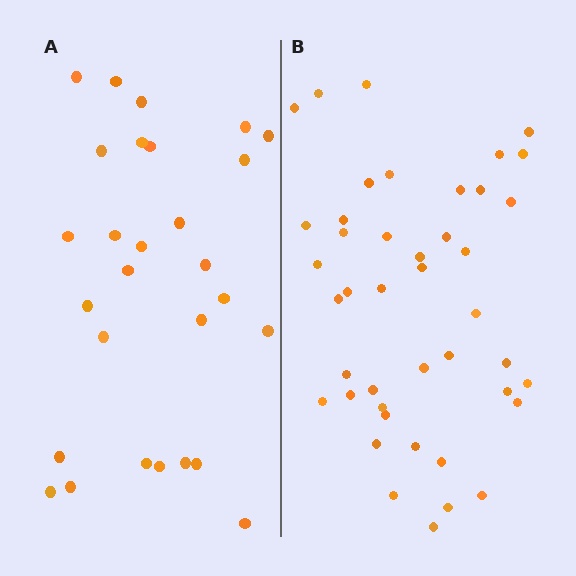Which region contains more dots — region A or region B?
Region B (the right region) has more dots.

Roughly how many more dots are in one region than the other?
Region B has approximately 15 more dots than region A.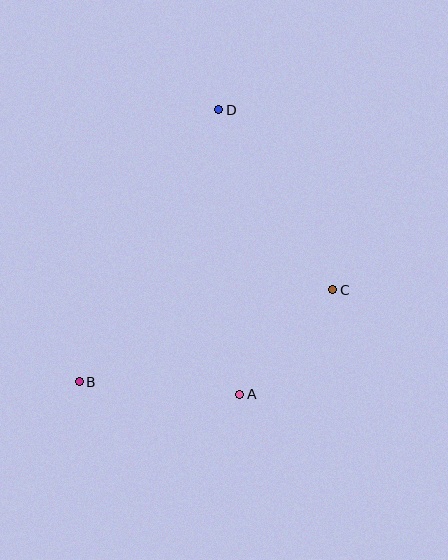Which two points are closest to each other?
Points A and C are closest to each other.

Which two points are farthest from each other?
Points B and D are farthest from each other.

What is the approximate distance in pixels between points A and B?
The distance between A and B is approximately 161 pixels.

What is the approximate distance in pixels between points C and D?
The distance between C and D is approximately 213 pixels.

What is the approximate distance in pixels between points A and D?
The distance between A and D is approximately 285 pixels.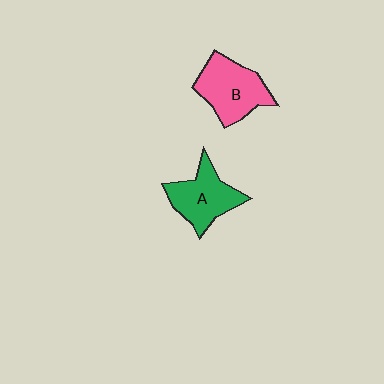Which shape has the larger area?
Shape B (pink).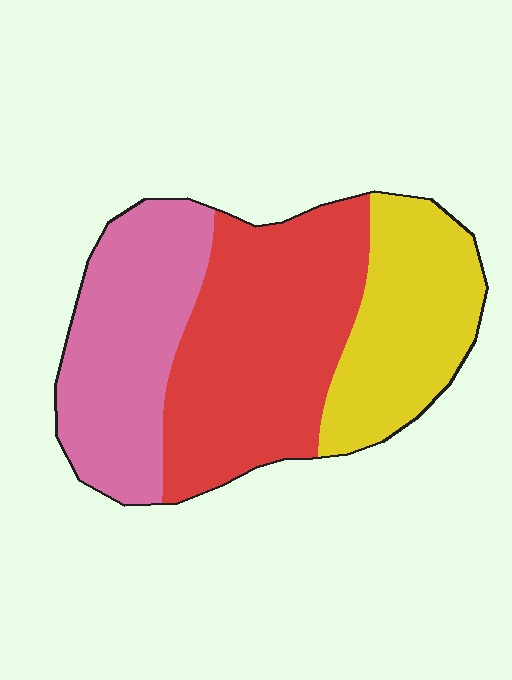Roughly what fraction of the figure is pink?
Pink takes up about one third (1/3) of the figure.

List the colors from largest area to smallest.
From largest to smallest: red, pink, yellow.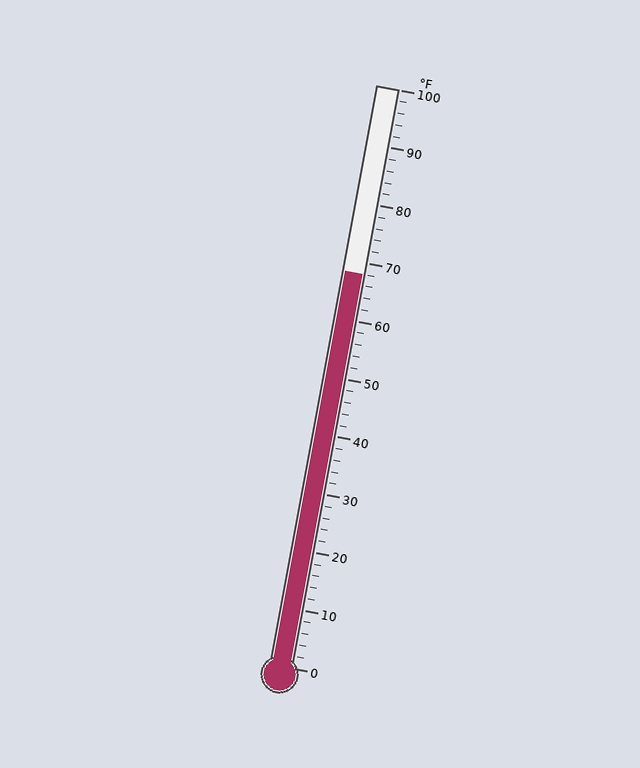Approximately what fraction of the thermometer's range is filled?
The thermometer is filled to approximately 70% of its range.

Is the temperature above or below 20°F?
The temperature is above 20°F.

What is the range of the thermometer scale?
The thermometer scale ranges from 0°F to 100°F.